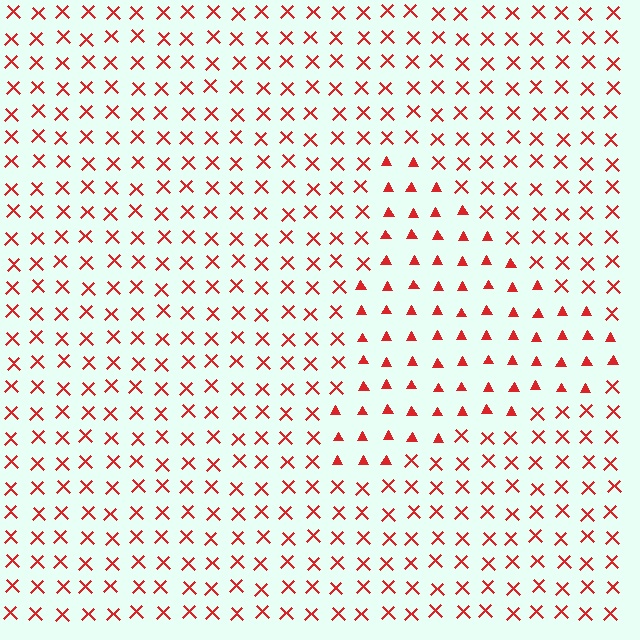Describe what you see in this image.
The image is filled with small red elements arranged in a uniform grid. A triangle-shaped region contains triangles, while the surrounding area contains X marks. The boundary is defined purely by the change in element shape.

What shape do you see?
I see a triangle.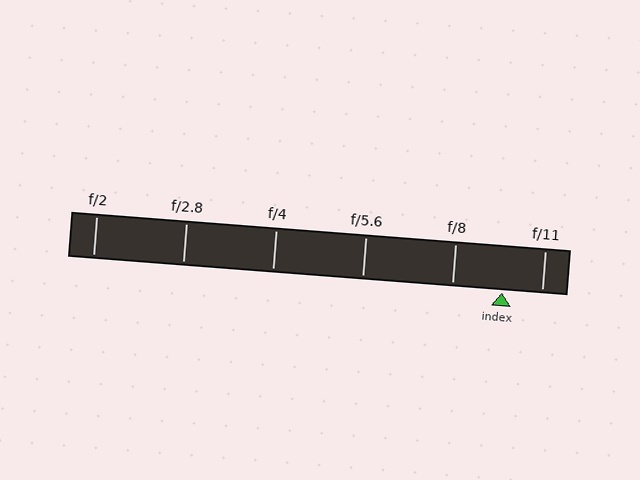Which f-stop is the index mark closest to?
The index mark is closest to f/11.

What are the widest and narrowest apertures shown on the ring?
The widest aperture shown is f/2 and the narrowest is f/11.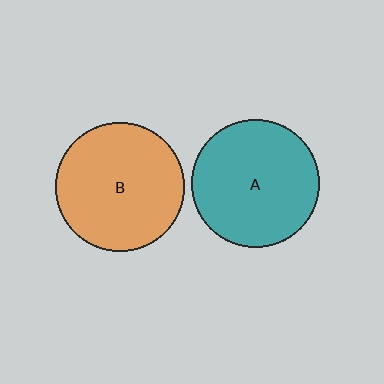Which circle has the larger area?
Circle B (orange).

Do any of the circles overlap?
No, none of the circles overlap.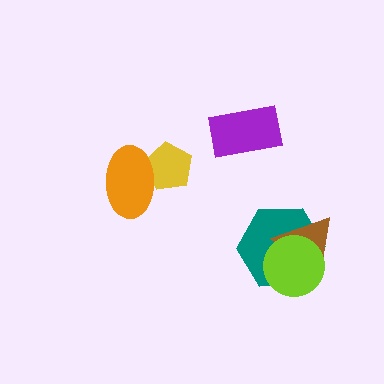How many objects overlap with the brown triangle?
2 objects overlap with the brown triangle.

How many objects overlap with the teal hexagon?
2 objects overlap with the teal hexagon.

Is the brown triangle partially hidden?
Yes, it is partially covered by another shape.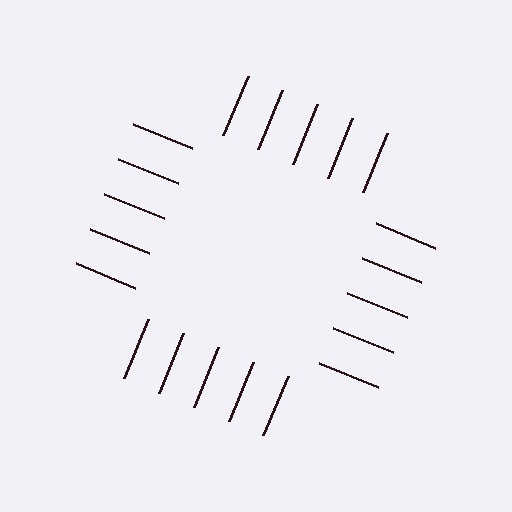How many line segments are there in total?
20 — 5 along each of the 4 edges.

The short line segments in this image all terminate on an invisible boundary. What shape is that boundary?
An illusory square — the line segments terminate on its edges but no continuous stroke is drawn.